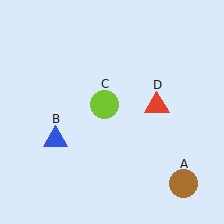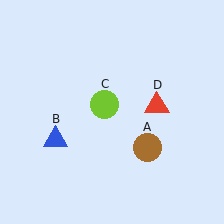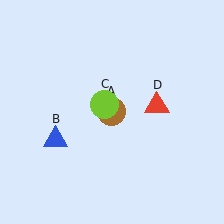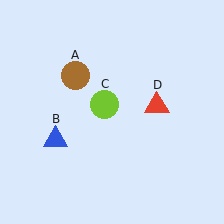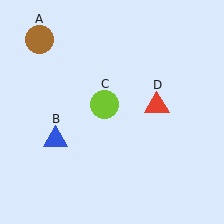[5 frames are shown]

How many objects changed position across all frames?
1 object changed position: brown circle (object A).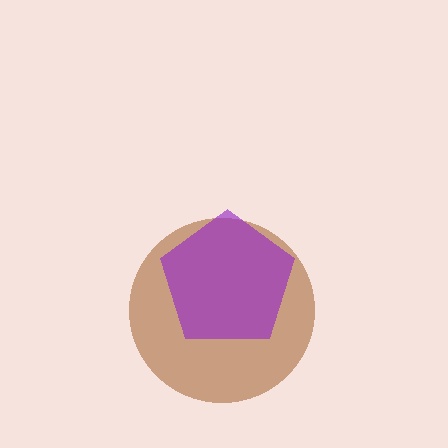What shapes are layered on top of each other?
The layered shapes are: a brown circle, a purple pentagon.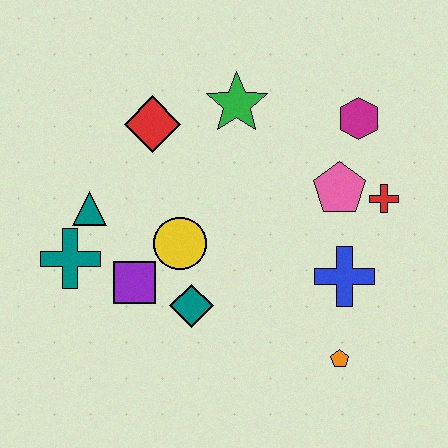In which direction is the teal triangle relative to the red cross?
The teal triangle is to the left of the red cross.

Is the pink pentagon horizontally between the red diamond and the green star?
No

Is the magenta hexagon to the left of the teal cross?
No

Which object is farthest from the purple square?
The magenta hexagon is farthest from the purple square.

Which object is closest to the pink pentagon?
The red cross is closest to the pink pentagon.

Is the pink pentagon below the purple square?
No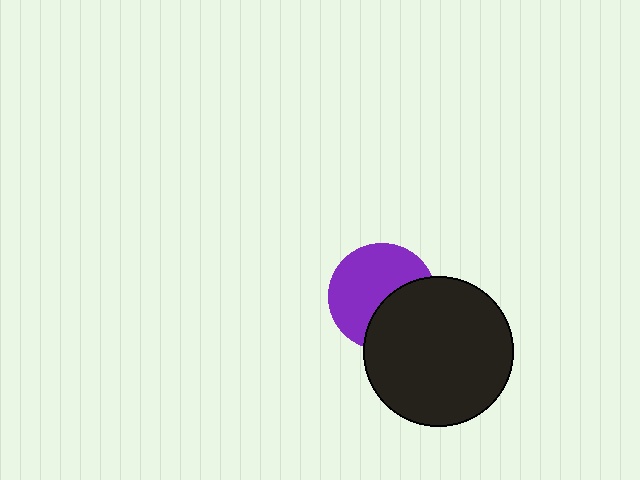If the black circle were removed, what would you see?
You would see the complete purple circle.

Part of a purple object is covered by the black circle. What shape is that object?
It is a circle.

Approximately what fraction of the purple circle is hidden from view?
Roughly 38% of the purple circle is hidden behind the black circle.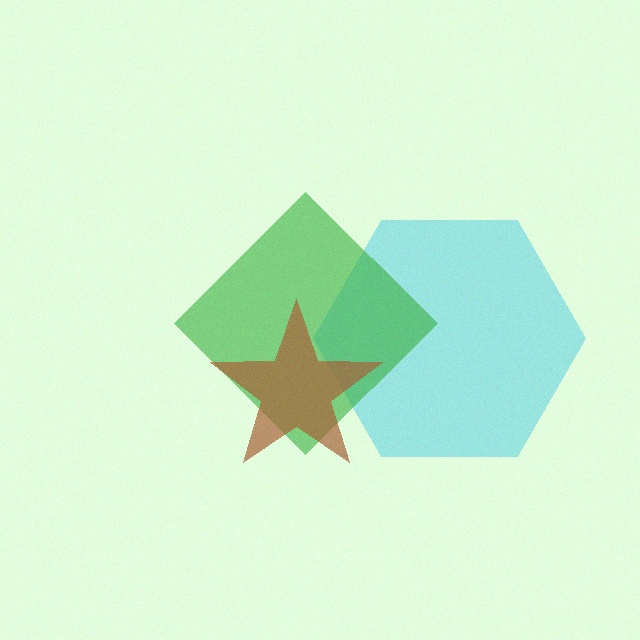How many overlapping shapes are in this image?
There are 3 overlapping shapes in the image.